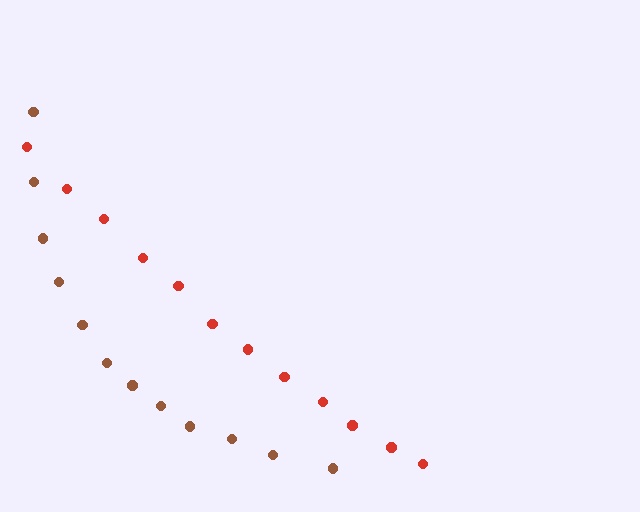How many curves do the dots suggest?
There are 2 distinct paths.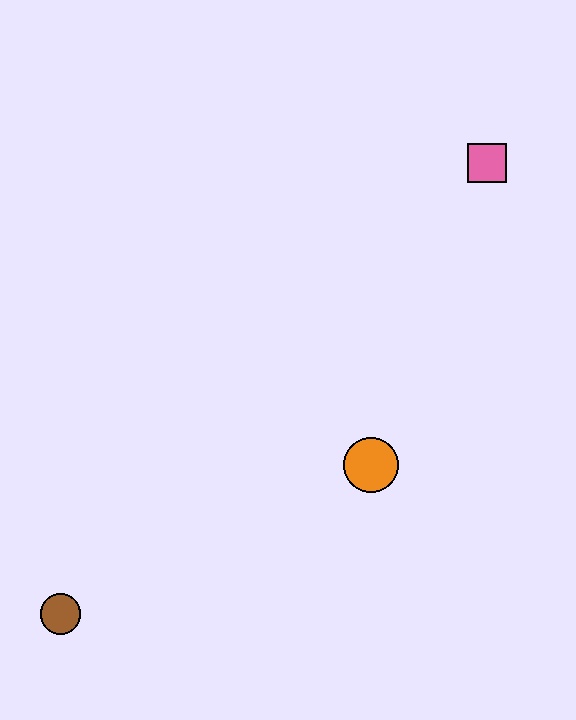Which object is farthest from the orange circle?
The brown circle is farthest from the orange circle.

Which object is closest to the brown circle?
The orange circle is closest to the brown circle.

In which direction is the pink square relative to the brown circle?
The pink square is above the brown circle.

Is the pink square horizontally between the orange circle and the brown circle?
No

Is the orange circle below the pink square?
Yes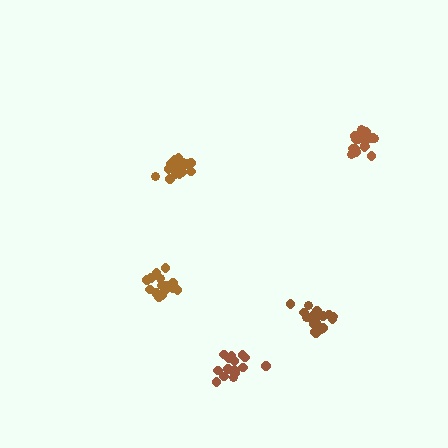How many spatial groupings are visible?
There are 5 spatial groupings.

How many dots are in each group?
Group 1: 20 dots, Group 2: 16 dots, Group 3: 20 dots, Group 4: 19 dots, Group 5: 16 dots (91 total).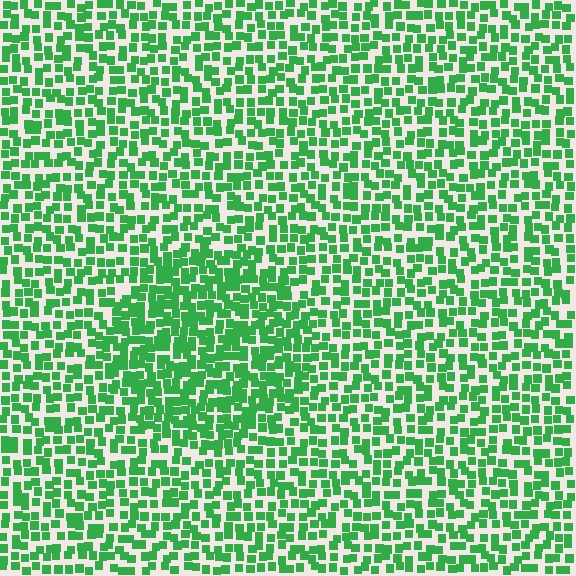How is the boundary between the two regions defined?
The boundary is defined by a change in element density (approximately 1.5x ratio). All elements are the same color, size, and shape.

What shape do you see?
I see a circle.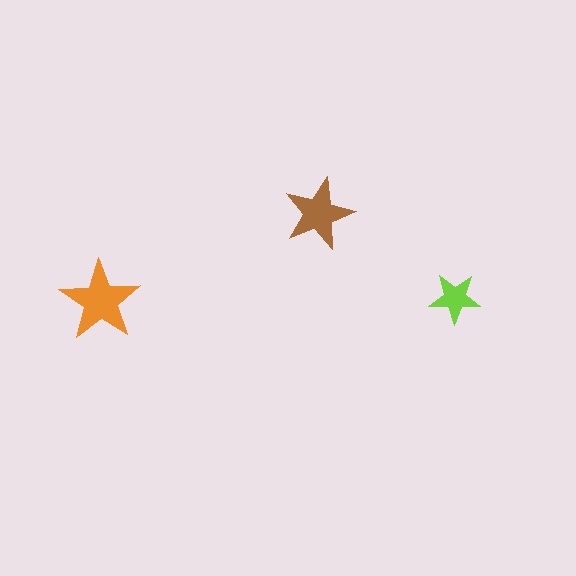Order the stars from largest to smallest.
the orange one, the brown one, the lime one.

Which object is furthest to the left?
The orange star is leftmost.